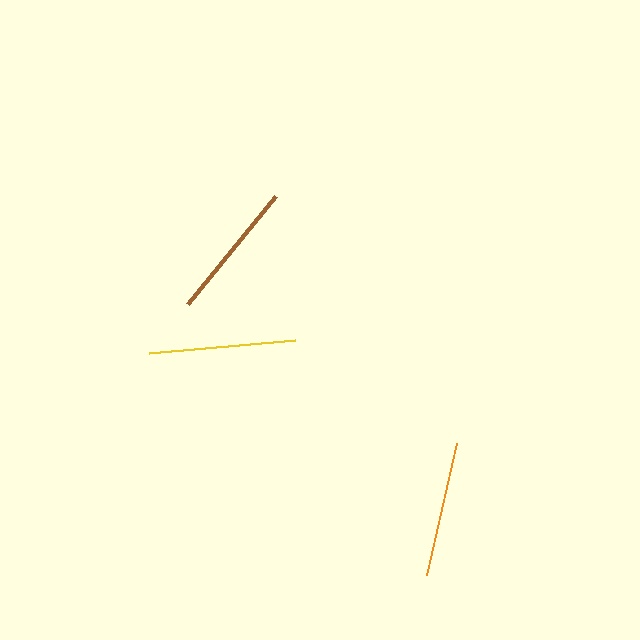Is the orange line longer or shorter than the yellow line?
The yellow line is longer than the orange line.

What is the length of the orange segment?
The orange segment is approximately 135 pixels long.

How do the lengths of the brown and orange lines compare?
The brown and orange lines are approximately the same length.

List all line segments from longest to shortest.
From longest to shortest: yellow, brown, orange.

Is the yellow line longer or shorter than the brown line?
The yellow line is longer than the brown line.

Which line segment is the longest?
The yellow line is the longest at approximately 146 pixels.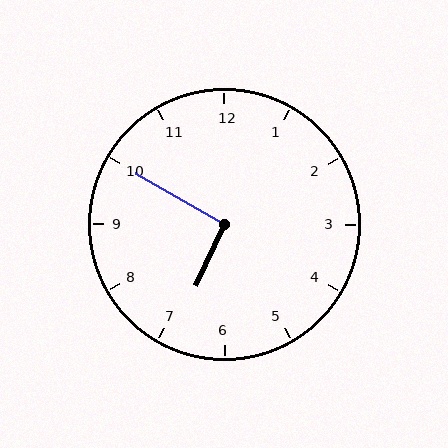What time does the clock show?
6:50.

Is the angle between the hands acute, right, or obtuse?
It is right.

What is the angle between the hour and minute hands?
Approximately 95 degrees.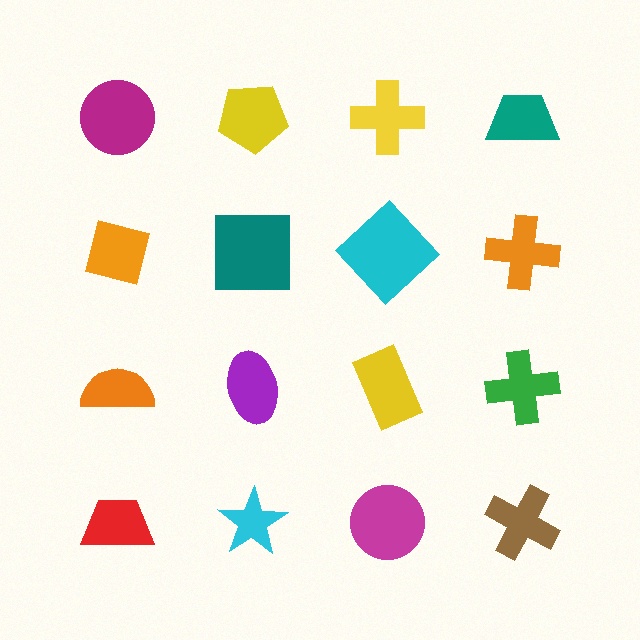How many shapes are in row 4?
4 shapes.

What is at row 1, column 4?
A teal trapezoid.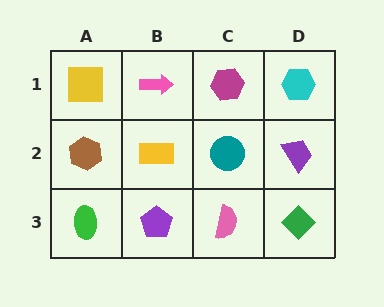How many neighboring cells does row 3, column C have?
3.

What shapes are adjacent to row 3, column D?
A purple trapezoid (row 2, column D), a pink semicircle (row 3, column C).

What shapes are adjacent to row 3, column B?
A yellow rectangle (row 2, column B), a green ellipse (row 3, column A), a pink semicircle (row 3, column C).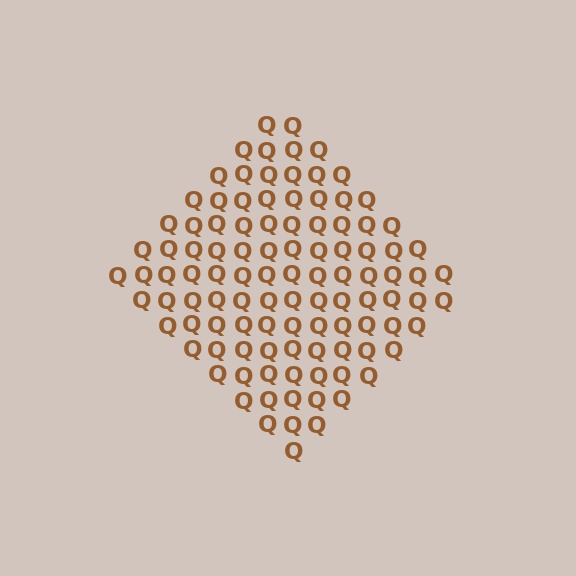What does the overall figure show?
The overall figure shows a diamond.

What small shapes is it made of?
It is made of small letter Q's.